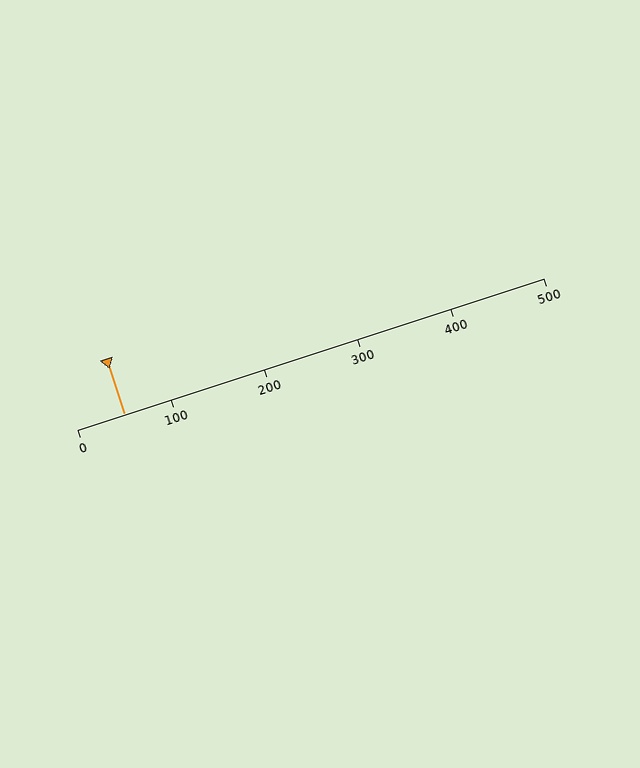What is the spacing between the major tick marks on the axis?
The major ticks are spaced 100 apart.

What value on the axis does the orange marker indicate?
The marker indicates approximately 50.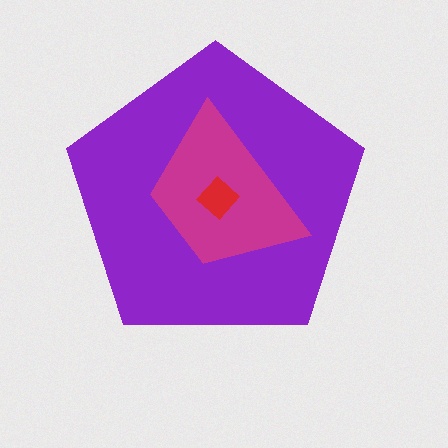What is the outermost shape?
The purple pentagon.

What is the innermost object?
The red diamond.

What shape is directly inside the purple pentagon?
The magenta trapezoid.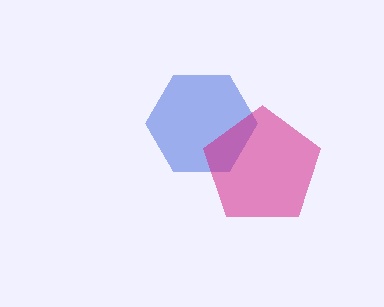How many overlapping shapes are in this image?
There are 2 overlapping shapes in the image.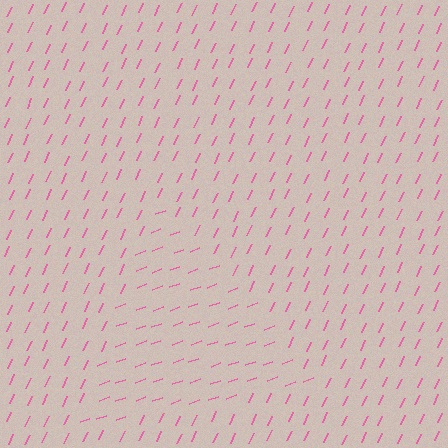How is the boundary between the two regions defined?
The boundary is defined purely by a change in line orientation (approximately 45 degrees difference). All lines are the same color and thickness.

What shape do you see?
I see a triangle.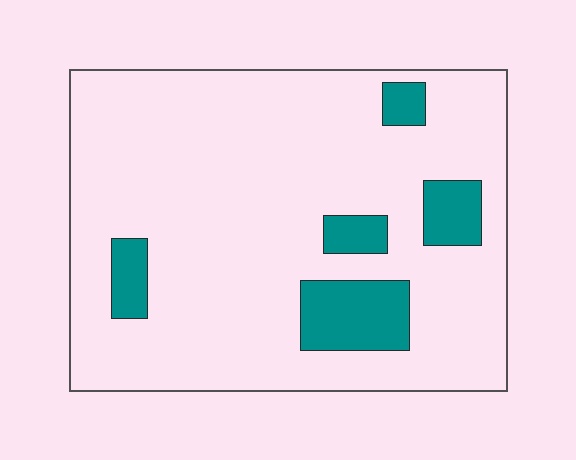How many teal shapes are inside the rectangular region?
5.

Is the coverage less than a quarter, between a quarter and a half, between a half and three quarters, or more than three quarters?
Less than a quarter.